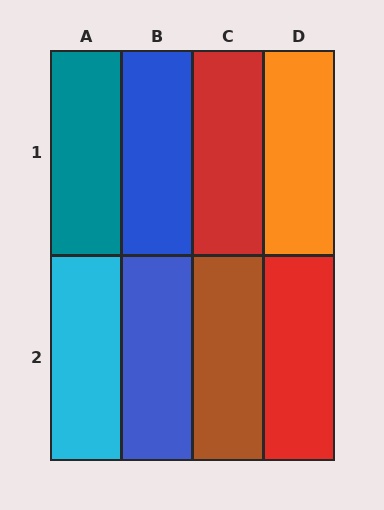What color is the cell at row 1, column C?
Red.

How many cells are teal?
1 cell is teal.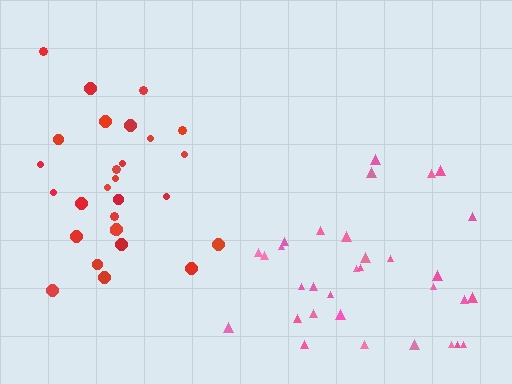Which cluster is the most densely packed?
Pink.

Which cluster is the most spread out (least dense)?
Red.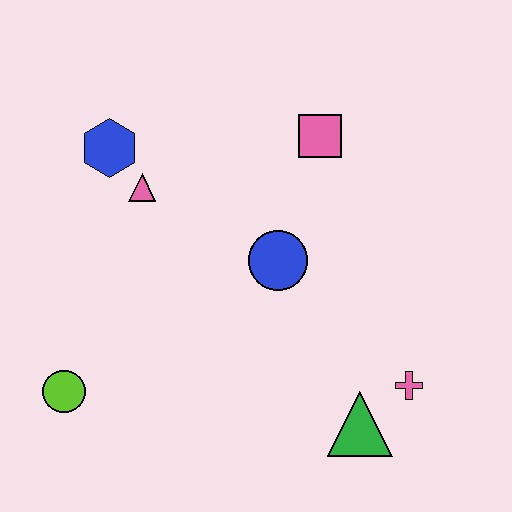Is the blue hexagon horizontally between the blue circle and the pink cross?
No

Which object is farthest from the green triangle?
The blue hexagon is farthest from the green triangle.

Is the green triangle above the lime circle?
No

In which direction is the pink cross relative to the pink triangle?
The pink cross is to the right of the pink triangle.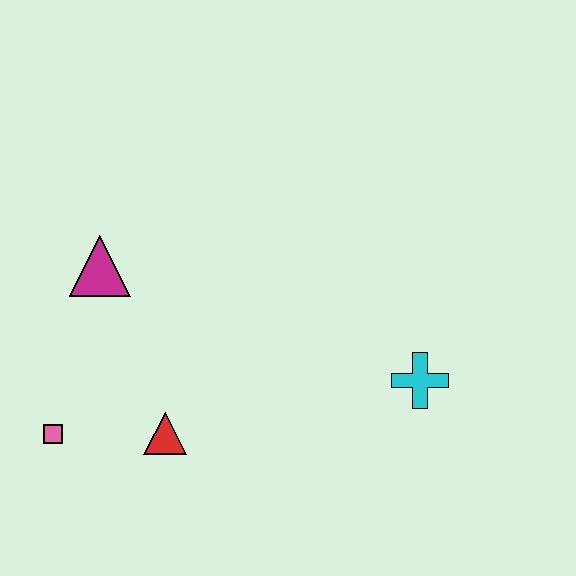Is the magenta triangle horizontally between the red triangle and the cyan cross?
No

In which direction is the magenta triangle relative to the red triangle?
The magenta triangle is above the red triangle.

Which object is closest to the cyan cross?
The red triangle is closest to the cyan cross.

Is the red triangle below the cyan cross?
Yes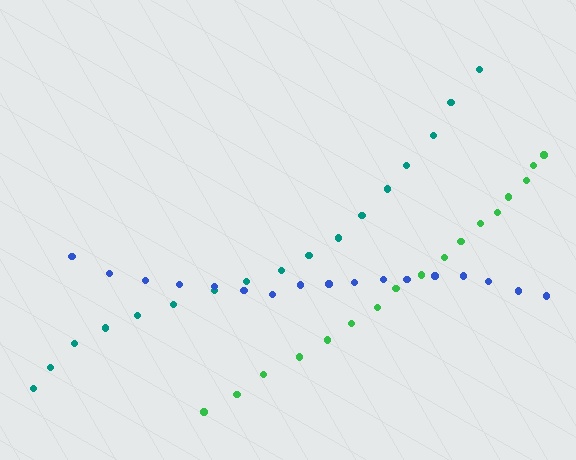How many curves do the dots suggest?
There are 3 distinct paths.